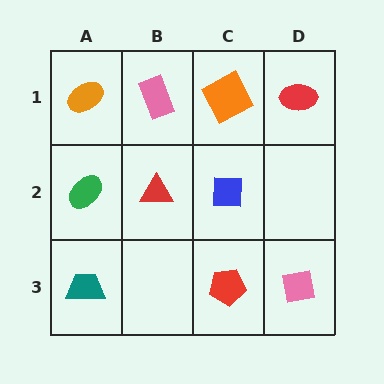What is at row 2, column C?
A blue square.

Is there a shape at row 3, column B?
No, that cell is empty.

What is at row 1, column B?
A pink rectangle.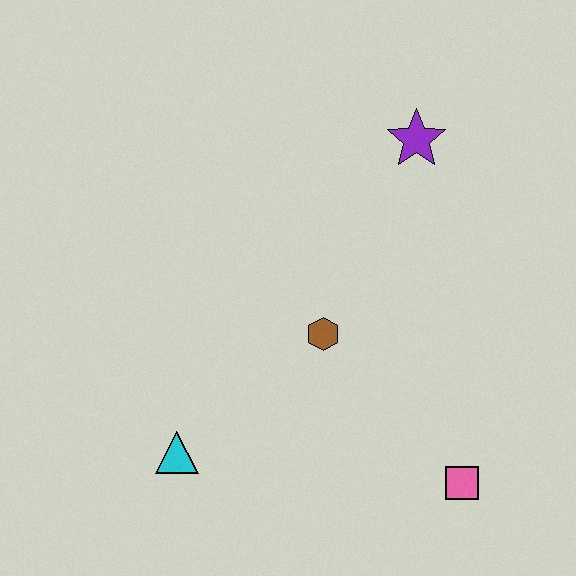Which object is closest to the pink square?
The brown hexagon is closest to the pink square.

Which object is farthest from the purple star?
The cyan triangle is farthest from the purple star.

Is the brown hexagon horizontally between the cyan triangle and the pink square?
Yes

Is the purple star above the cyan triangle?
Yes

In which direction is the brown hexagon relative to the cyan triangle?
The brown hexagon is to the right of the cyan triangle.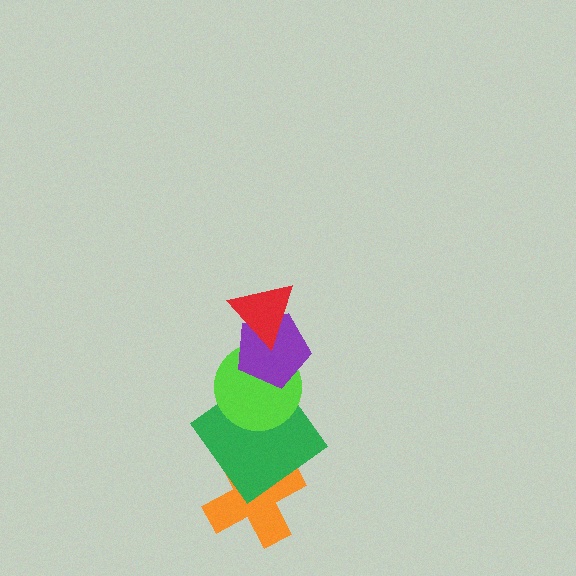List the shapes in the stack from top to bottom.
From top to bottom: the red triangle, the purple pentagon, the lime circle, the green diamond, the orange cross.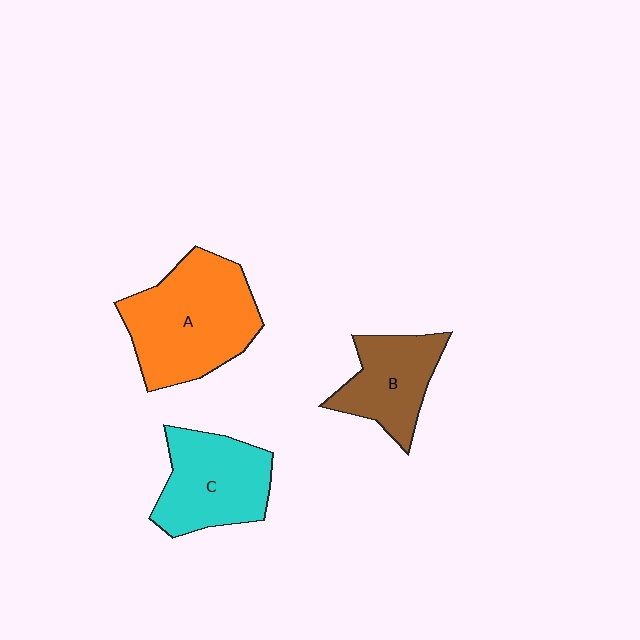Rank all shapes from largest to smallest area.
From largest to smallest: A (orange), C (cyan), B (brown).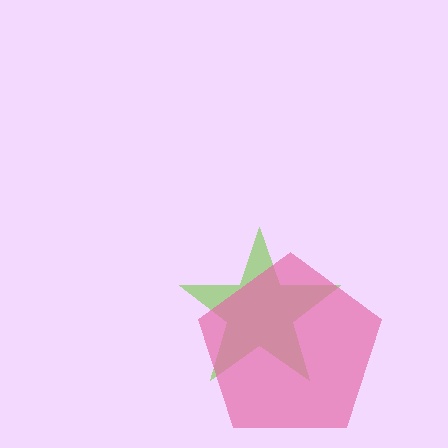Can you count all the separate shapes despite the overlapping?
Yes, there are 2 separate shapes.